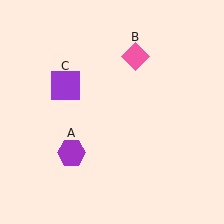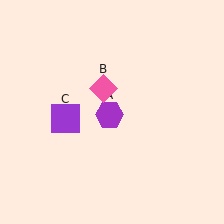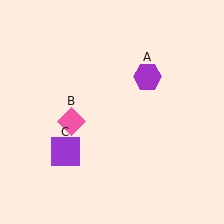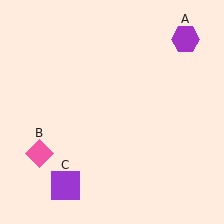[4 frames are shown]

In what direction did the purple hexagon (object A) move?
The purple hexagon (object A) moved up and to the right.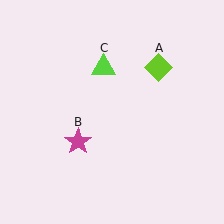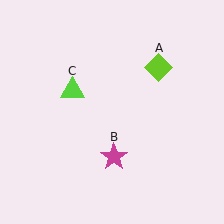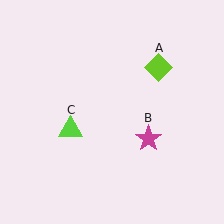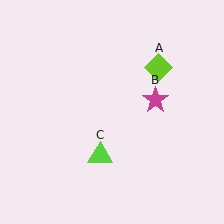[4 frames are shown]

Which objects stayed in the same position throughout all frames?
Lime diamond (object A) remained stationary.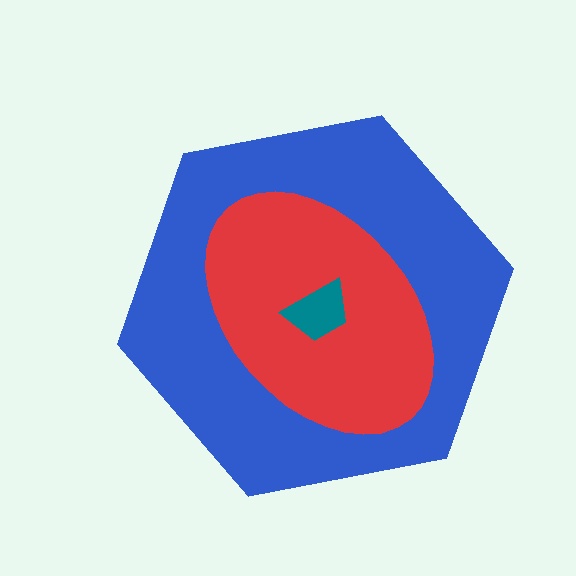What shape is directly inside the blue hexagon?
The red ellipse.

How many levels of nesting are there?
3.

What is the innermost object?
The teal trapezoid.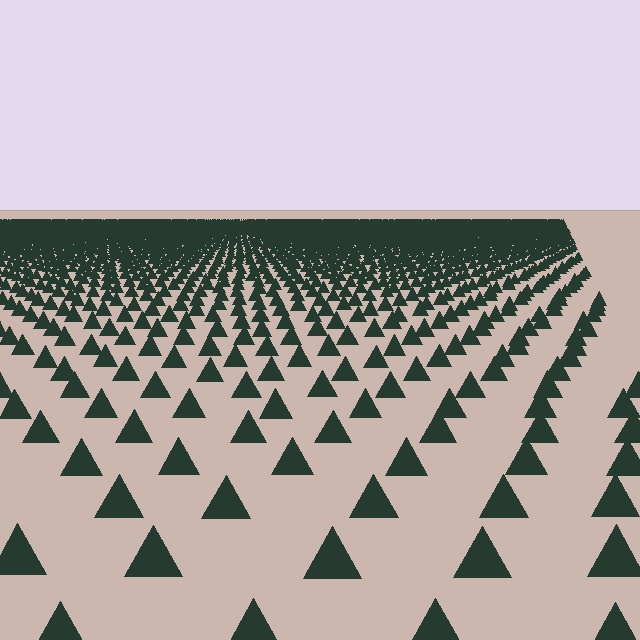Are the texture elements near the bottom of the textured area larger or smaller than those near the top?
Larger. Near the bottom, elements are closer to the viewer and appear at a bigger on-screen size.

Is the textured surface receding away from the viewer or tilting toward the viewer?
The surface is receding away from the viewer. Texture elements get smaller and denser toward the top.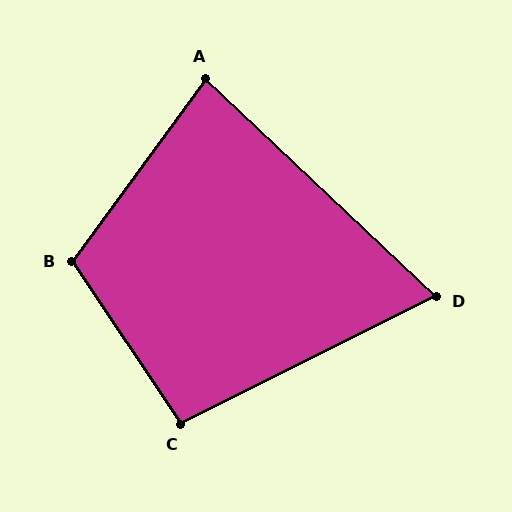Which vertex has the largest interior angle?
B, at approximately 110 degrees.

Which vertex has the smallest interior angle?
D, at approximately 70 degrees.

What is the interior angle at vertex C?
Approximately 97 degrees (obtuse).